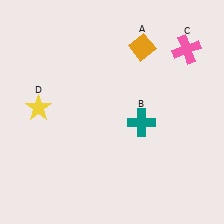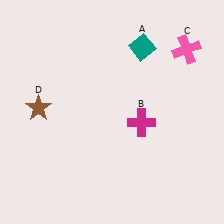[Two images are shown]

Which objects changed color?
A changed from orange to teal. B changed from teal to magenta. D changed from yellow to brown.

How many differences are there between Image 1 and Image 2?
There are 3 differences between the two images.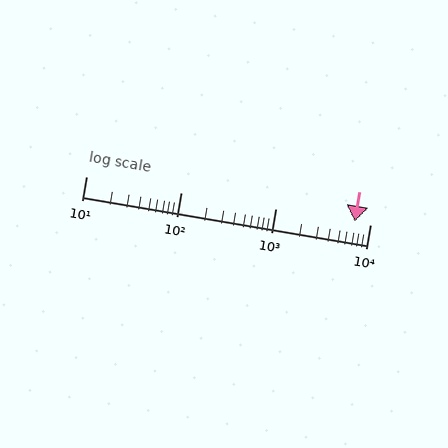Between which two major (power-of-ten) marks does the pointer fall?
The pointer is between 1000 and 10000.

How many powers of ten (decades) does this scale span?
The scale spans 3 decades, from 10 to 10000.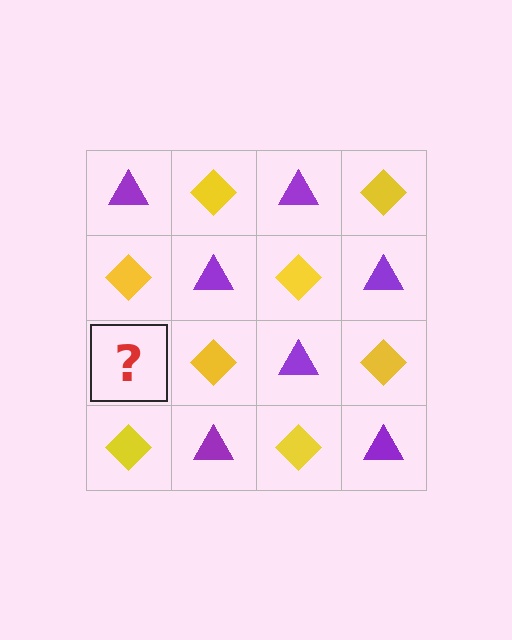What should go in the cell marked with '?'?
The missing cell should contain a purple triangle.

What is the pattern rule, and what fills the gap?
The rule is that it alternates purple triangle and yellow diamond in a checkerboard pattern. The gap should be filled with a purple triangle.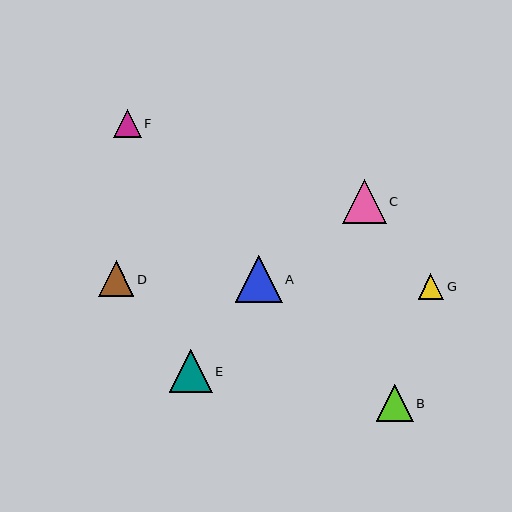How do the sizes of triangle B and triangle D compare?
Triangle B and triangle D are approximately the same size.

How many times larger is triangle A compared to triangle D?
Triangle A is approximately 1.3 times the size of triangle D.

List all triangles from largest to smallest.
From largest to smallest: A, C, E, B, D, F, G.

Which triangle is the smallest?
Triangle G is the smallest with a size of approximately 26 pixels.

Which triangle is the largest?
Triangle A is the largest with a size of approximately 47 pixels.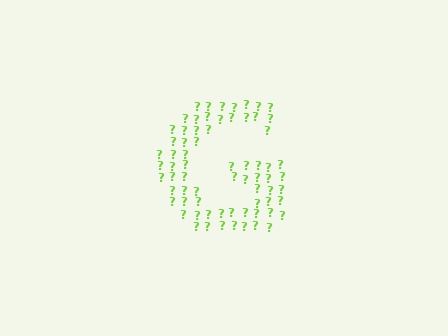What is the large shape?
The large shape is the letter G.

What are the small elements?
The small elements are question marks.